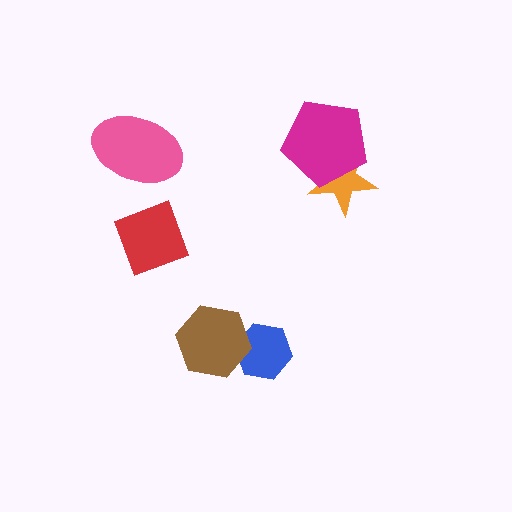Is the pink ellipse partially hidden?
No, no other shape covers it.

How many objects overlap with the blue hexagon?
1 object overlaps with the blue hexagon.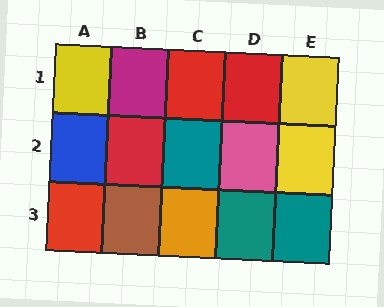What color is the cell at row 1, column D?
Red.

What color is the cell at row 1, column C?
Red.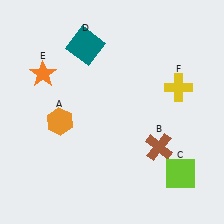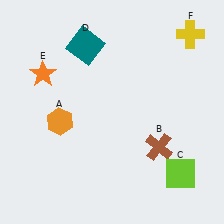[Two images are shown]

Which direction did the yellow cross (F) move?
The yellow cross (F) moved up.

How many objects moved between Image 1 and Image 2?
1 object moved between the two images.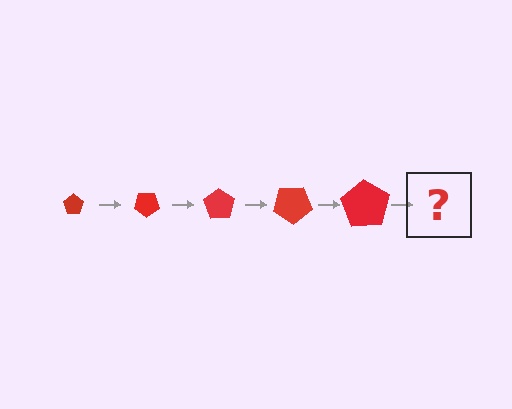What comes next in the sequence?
The next element should be a pentagon, larger than the previous one and rotated 175 degrees from the start.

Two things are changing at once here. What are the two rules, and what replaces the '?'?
The two rules are that the pentagon grows larger each step and it rotates 35 degrees each step. The '?' should be a pentagon, larger than the previous one and rotated 175 degrees from the start.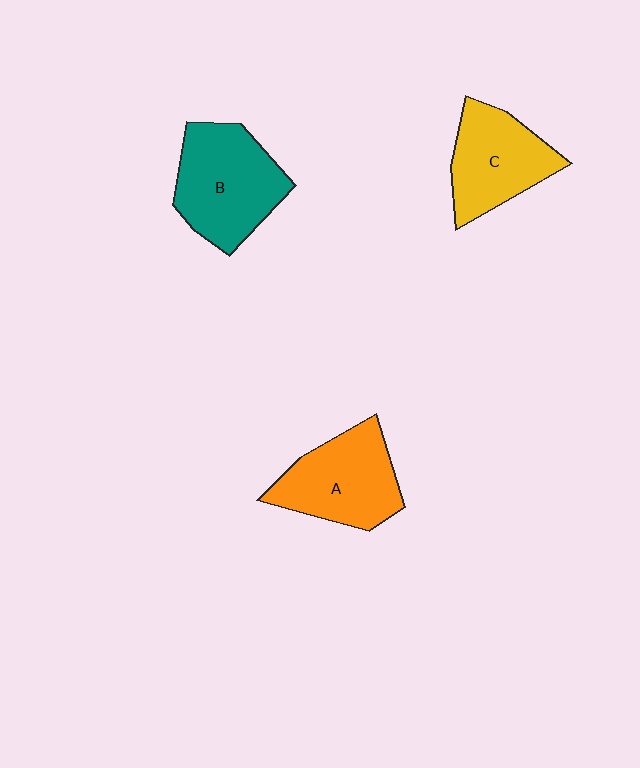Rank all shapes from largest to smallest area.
From largest to smallest: B (teal), A (orange), C (yellow).